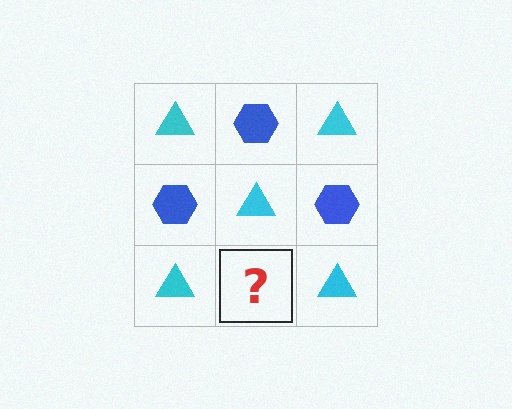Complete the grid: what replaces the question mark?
The question mark should be replaced with a blue hexagon.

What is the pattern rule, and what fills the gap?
The rule is that it alternates cyan triangle and blue hexagon in a checkerboard pattern. The gap should be filled with a blue hexagon.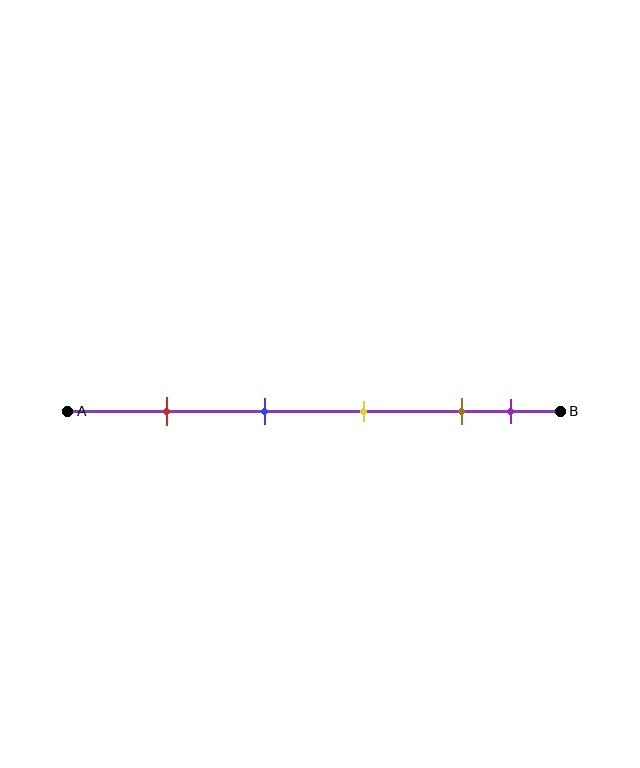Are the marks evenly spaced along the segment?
No, the marks are not evenly spaced.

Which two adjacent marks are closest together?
The brown and purple marks are the closest adjacent pair.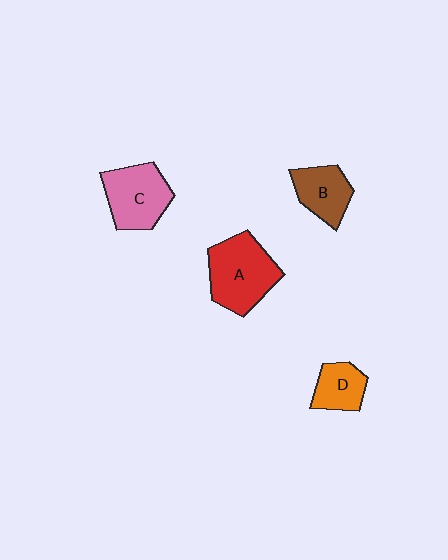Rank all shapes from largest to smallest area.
From largest to smallest: A (red), C (pink), B (brown), D (orange).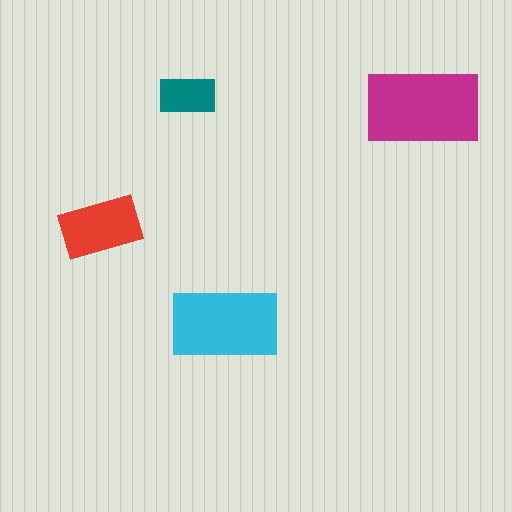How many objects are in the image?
There are 4 objects in the image.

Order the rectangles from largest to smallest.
the magenta one, the cyan one, the red one, the teal one.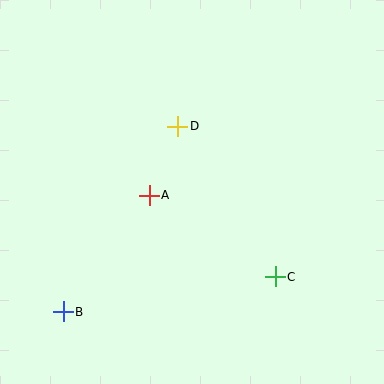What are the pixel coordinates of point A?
Point A is at (149, 195).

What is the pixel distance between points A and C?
The distance between A and C is 150 pixels.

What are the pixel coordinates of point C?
Point C is at (275, 277).